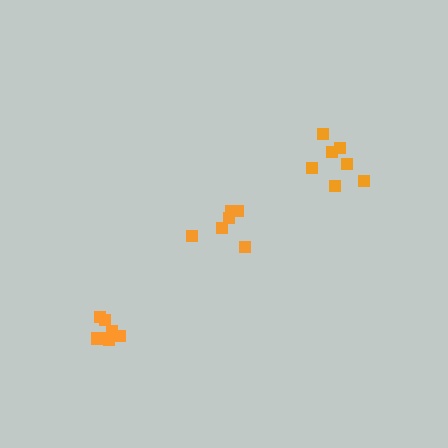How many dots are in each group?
Group 1: 7 dots, Group 2: 6 dots, Group 3: 7 dots (20 total).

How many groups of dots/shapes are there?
There are 3 groups.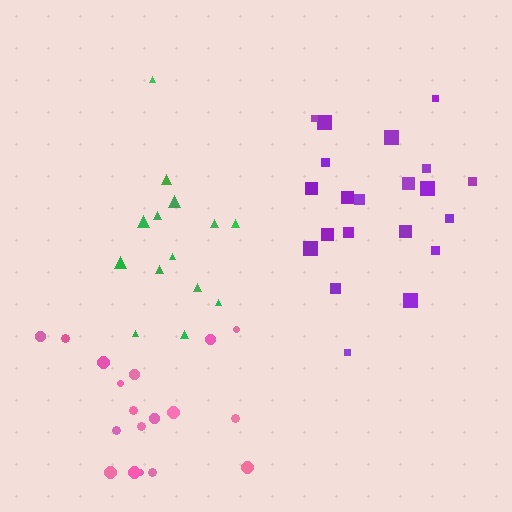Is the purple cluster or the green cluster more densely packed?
Purple.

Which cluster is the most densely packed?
Pink.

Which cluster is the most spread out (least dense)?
Green.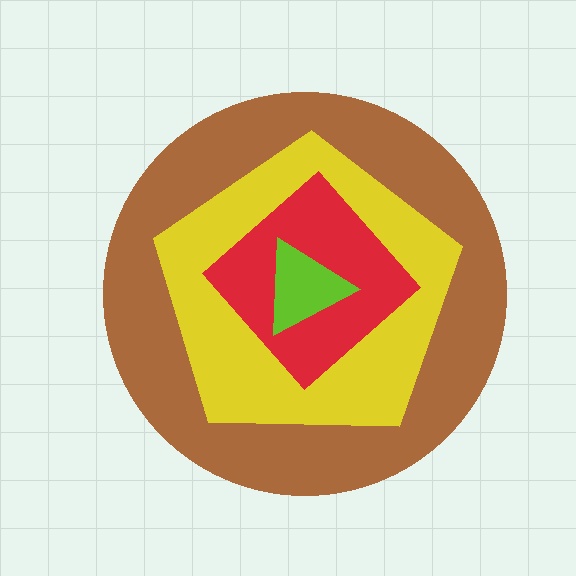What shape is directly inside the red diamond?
The lime triangle.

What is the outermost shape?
The brown circle.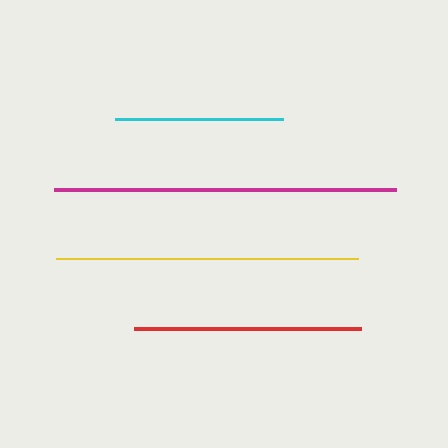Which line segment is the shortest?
The cyan line is the shortest at approximately 168 pixels.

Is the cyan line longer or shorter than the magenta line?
The magenta line is longer than the cyan line.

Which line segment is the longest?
The magenta line is the longest at approximately 342 pixels.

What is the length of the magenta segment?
The magenta segment is approximately 342 pixels long.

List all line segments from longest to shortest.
From longest to shortest: magenta, yellow, red, cyan.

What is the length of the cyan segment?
The cyan segment is approximately 168 pixels long.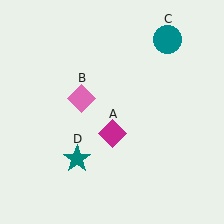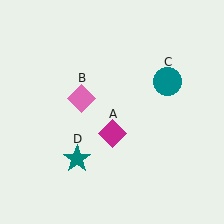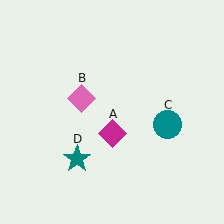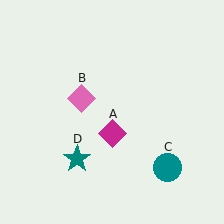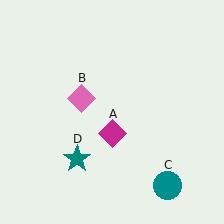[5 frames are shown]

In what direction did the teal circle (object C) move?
The teal circle (object C) moved down.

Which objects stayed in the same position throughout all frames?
Magenta diamond (object A) and pink diamond (object B) and teal star (object D) remained stationary.